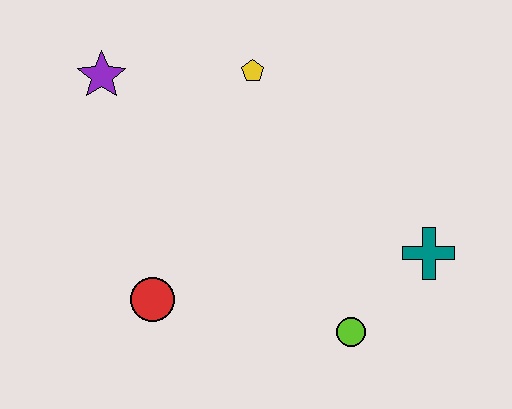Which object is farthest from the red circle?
The teal cross is farthest from the red circle.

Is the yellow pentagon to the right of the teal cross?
No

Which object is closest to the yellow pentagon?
The purple star is closest to the yellow pentagon.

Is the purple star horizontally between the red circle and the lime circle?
No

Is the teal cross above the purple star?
No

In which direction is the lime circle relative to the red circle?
The lime circle is to the right of the red circle.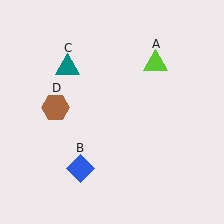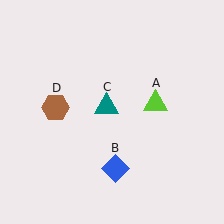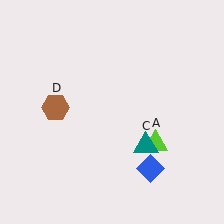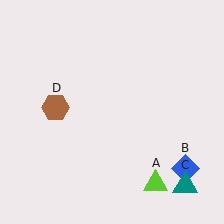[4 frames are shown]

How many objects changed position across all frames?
3 objects changed position: lime triangle (object A), blue diamond (object B), teal triangle (object C).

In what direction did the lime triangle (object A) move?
The lime triangle (object A) moved down.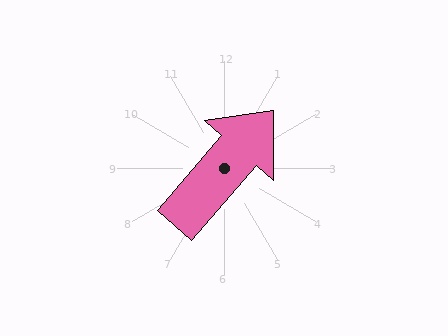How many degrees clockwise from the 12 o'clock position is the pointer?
Approximately 41 degrees.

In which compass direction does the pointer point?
Northeast.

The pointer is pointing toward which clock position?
Roughly 1 o'clock.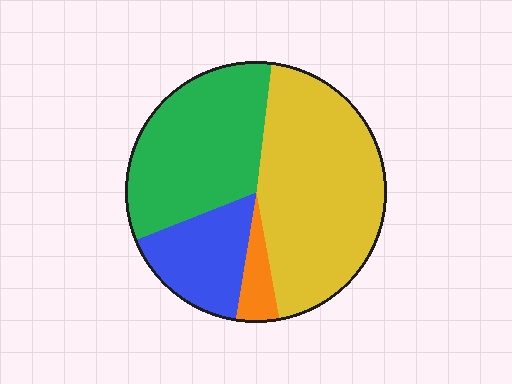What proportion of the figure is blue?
Blue takes up about one sixth (1/6) of the figure.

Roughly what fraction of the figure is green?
Green takes up about one third (1/3) of the figure.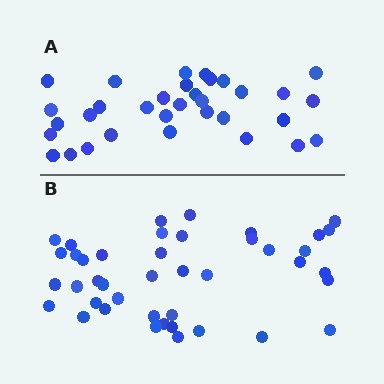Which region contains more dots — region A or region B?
Region B (the bottom region) has more dots.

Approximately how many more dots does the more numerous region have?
Region B has roughly 8 or so more dots than region A.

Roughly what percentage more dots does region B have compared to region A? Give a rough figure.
About 25% more.